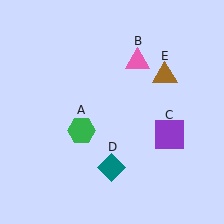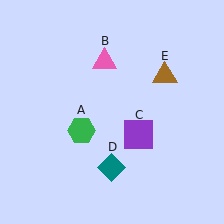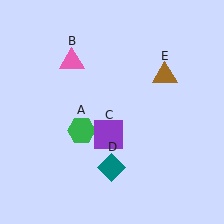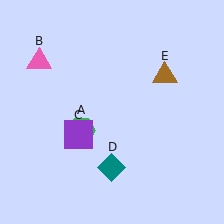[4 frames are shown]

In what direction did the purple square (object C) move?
The purple square (object C) moved left.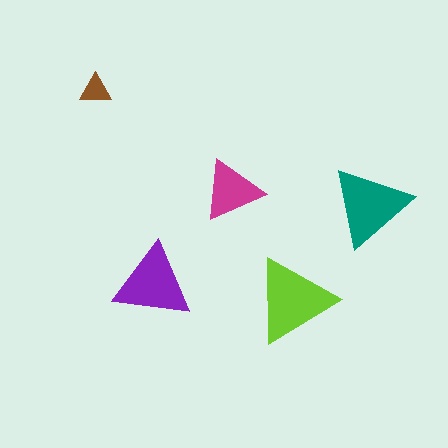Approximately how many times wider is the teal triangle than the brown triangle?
About 2.5 times wider.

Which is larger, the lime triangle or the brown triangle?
The lime one.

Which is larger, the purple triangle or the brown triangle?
The purple one.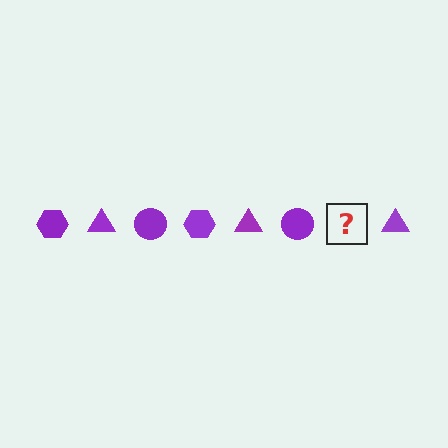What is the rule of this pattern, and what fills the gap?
The rule is that the pattern cycles through hexagon, triangle, circle shapes in purple. The gap should be filled with a purple hexagon.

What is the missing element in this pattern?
The missing element is a purple hexagon.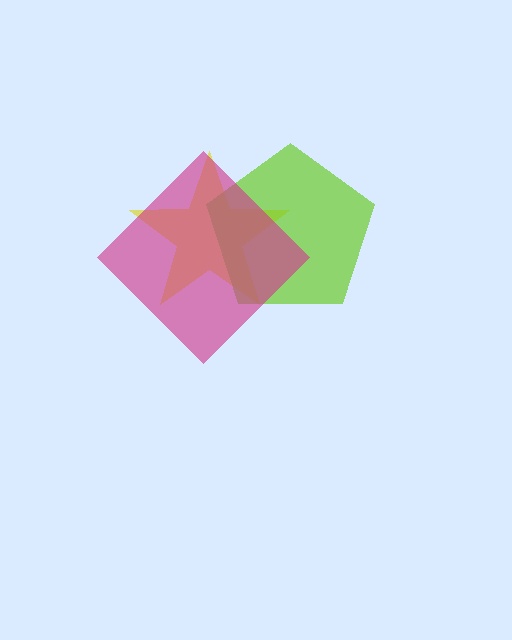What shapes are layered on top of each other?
The layered shapes are: a yellow star, a lime pentagon, a magenta diamond.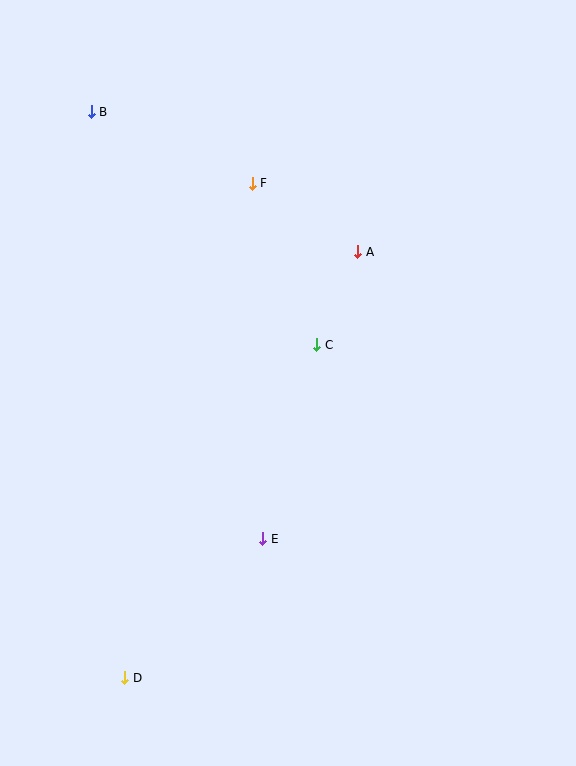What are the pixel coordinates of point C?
Point C is at (317, 345).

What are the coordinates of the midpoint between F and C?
The midpoint between F and C is at (284, 264).